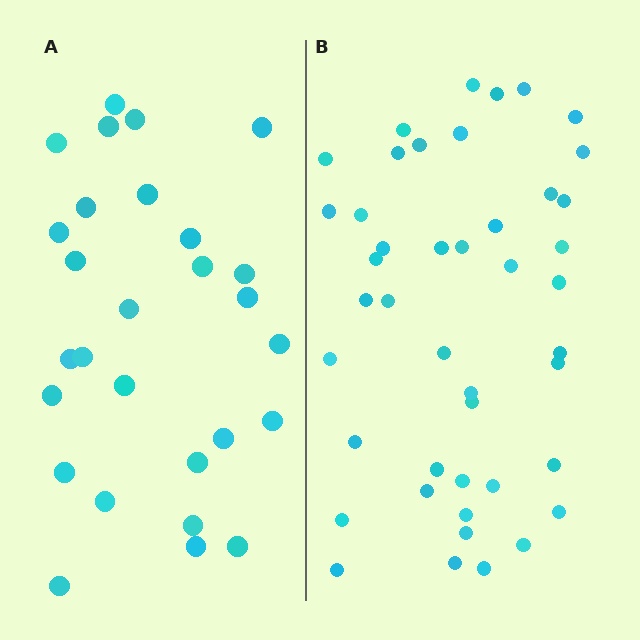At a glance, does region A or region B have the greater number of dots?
Region B (the right region) has more dots.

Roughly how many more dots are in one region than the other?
Region B has approximately 15 more dots than region A.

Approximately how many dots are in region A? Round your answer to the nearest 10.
About 30 dots. (The exact count is 28, which rounds to 30.)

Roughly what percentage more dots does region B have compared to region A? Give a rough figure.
About 55% more.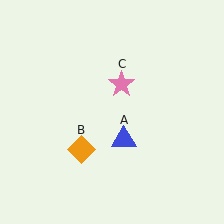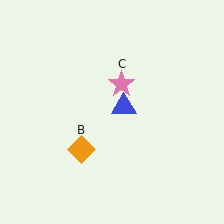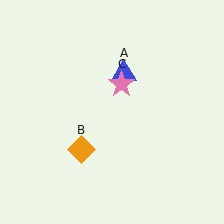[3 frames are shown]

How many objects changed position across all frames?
1 object changed position: blue triangle (object A).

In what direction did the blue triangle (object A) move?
The blue triangle (object A) moved up.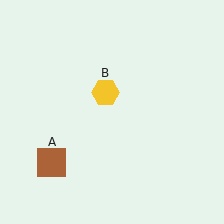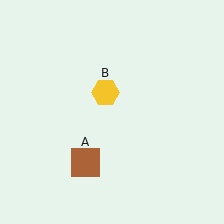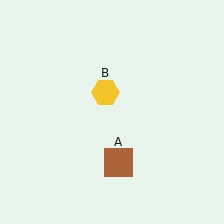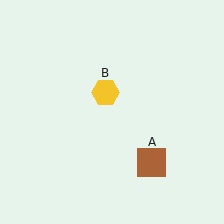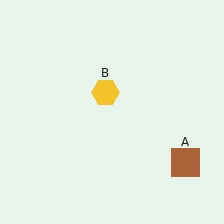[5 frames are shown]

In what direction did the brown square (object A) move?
The brown square (object A) moved right.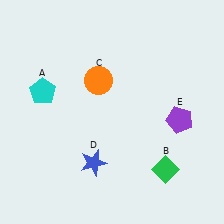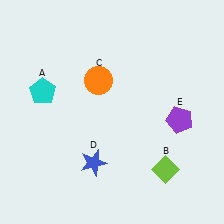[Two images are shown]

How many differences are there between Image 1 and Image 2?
There is 1 difference between the two images.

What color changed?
The diamond (B) changed from green in Image 1 to lime in Image 2.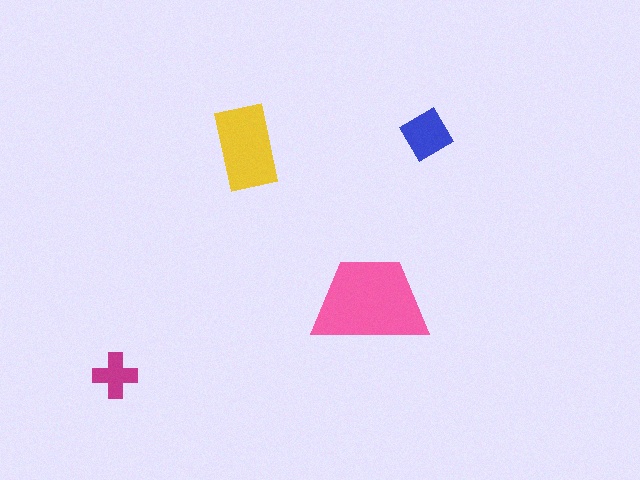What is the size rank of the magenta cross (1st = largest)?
4th.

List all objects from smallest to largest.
The magenta cross, the blue diamond, the yellow rectangle, the pink trapezoid.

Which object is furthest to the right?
The blue diamond is rightmost.